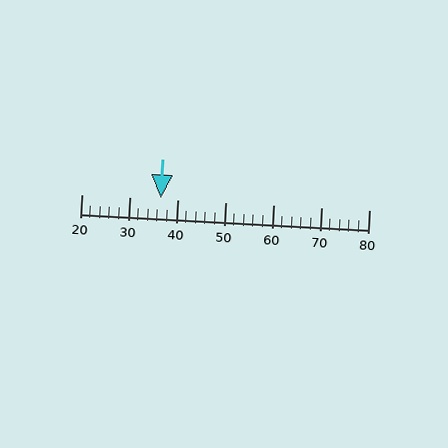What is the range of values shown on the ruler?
The ruler shows values from 20 to 80.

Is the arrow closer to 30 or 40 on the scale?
The arrow is closer to 40.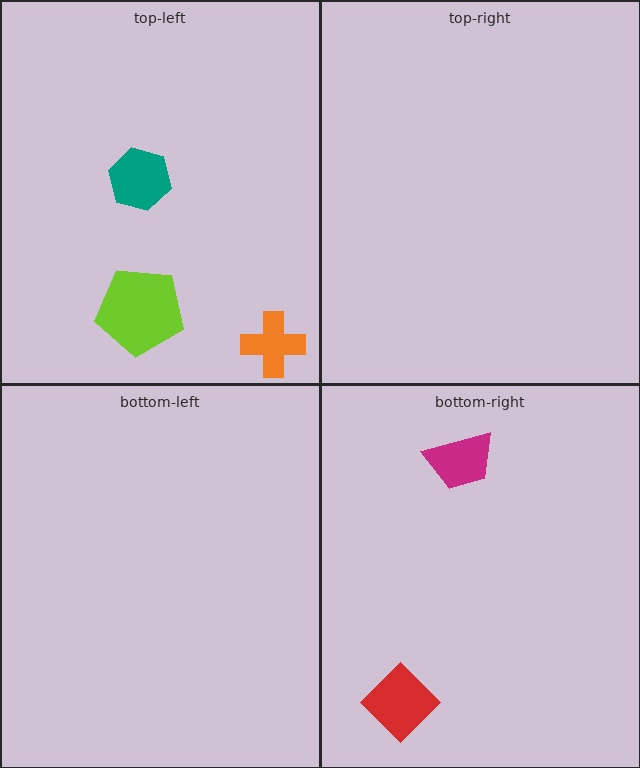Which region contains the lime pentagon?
The top-left region.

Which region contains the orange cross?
The top-left region.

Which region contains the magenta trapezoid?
The bottom-right region.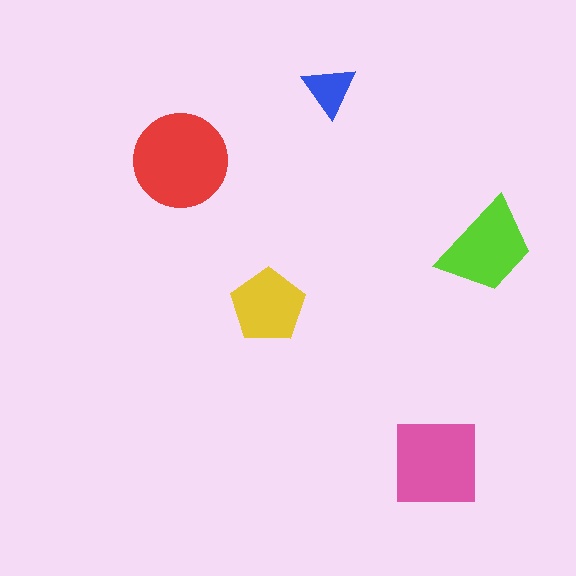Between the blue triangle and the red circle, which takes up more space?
The red circle.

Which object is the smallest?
The blue triangle.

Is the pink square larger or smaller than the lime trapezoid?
Larger.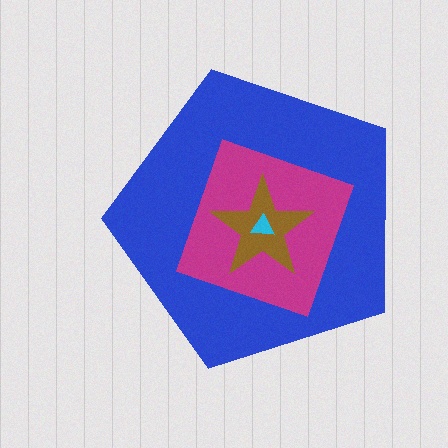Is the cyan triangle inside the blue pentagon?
Yes.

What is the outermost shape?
The blue pentagon.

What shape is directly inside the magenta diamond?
The brown star.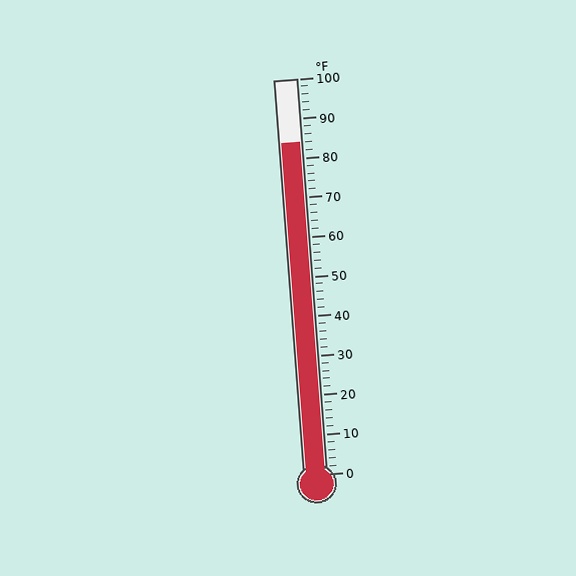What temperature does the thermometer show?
The thermometer shows approximately 84°F.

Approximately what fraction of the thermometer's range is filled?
The thermometer is filled to approximately 85% of its range.